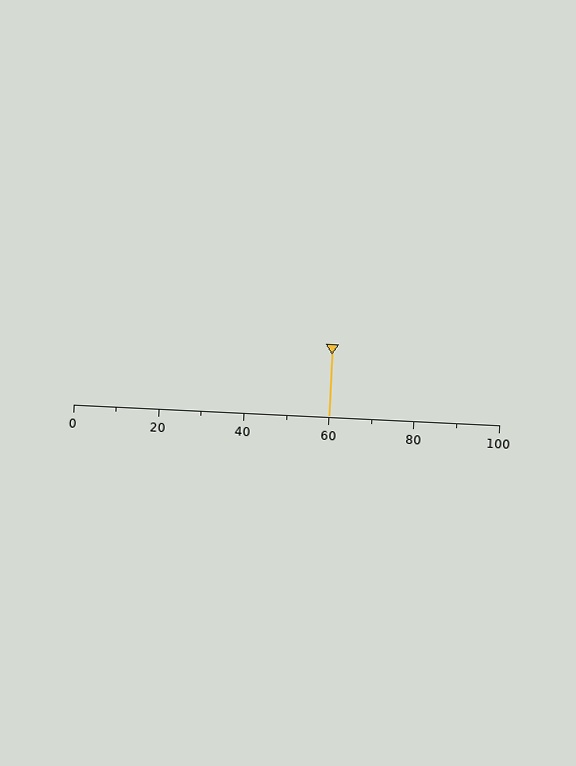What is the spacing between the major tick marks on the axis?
The major ticks are spaced 20 apart.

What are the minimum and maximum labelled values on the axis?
The axis runs from 0 to 100.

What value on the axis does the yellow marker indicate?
The marker indicates approximately 60.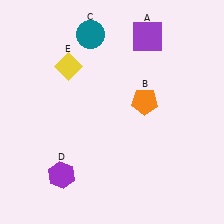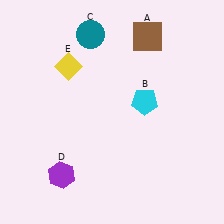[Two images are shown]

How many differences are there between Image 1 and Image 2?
There are 2 differences between the two images.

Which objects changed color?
A changed from purple to brown. B changed from orange to cyan.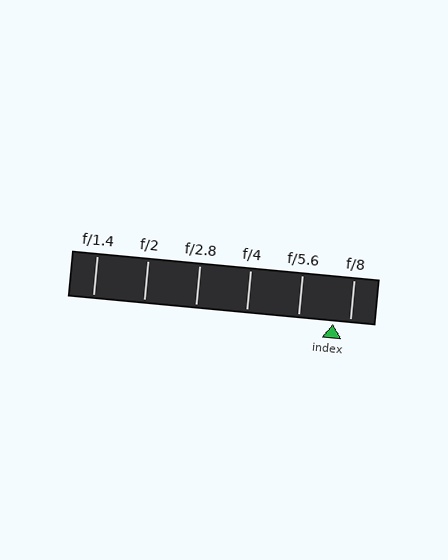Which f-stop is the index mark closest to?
The index mark is closest to f/8.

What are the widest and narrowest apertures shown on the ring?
The widest aperture shown is f/1.4 and the narrowest is f/8.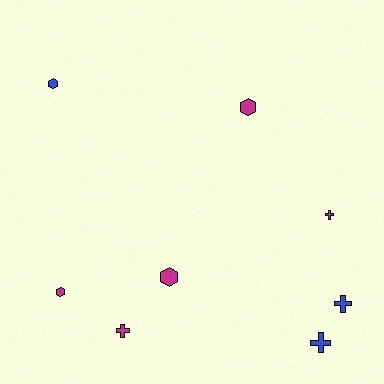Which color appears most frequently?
Magenta, with 5 objects.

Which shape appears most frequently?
Cross, with 4 objects.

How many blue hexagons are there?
There is 1 blue hexagon.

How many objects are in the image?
There are 8 objects.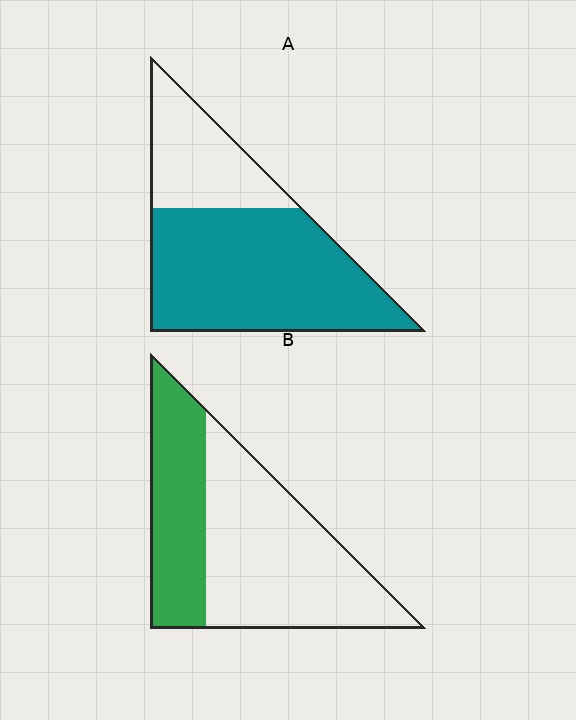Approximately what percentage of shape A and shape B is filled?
A is approximately 70% and B is approximately 35%.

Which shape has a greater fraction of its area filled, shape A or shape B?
Shape A.